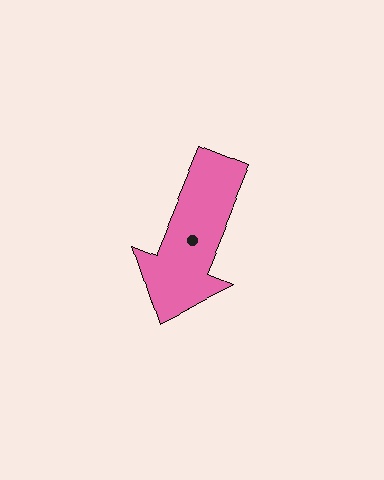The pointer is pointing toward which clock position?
Roughly 7 o'clock.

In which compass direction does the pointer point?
Southwest.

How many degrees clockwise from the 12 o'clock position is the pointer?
Approximately 203 degrees.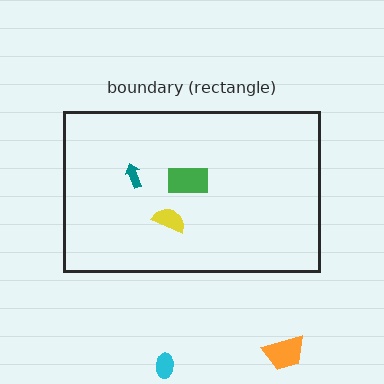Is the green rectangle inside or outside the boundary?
Inside.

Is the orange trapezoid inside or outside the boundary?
Outside.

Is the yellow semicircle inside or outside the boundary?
Inside.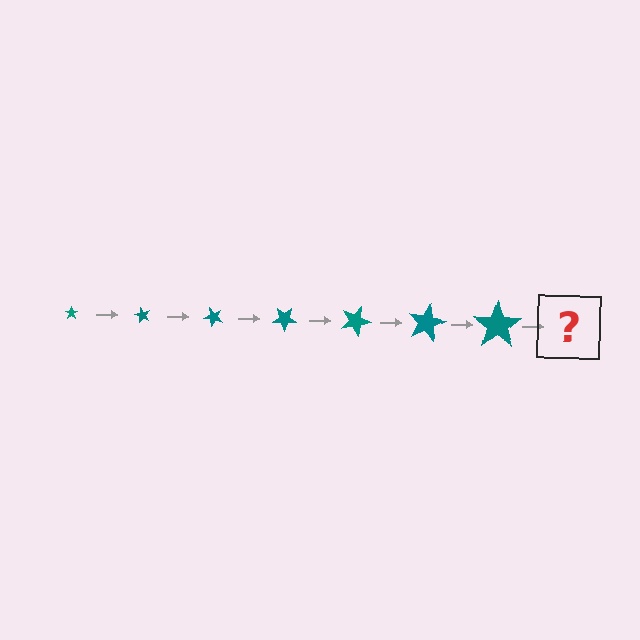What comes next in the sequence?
The next element should be a star, larger than the previous one and rotated 420 degrees from the start.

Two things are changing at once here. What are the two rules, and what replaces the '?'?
The two rules are that the star grows larger each step and it rotates 60 degrees each step. The '?' should be a star, larger than the previous one and rotated 420 degrees from the start.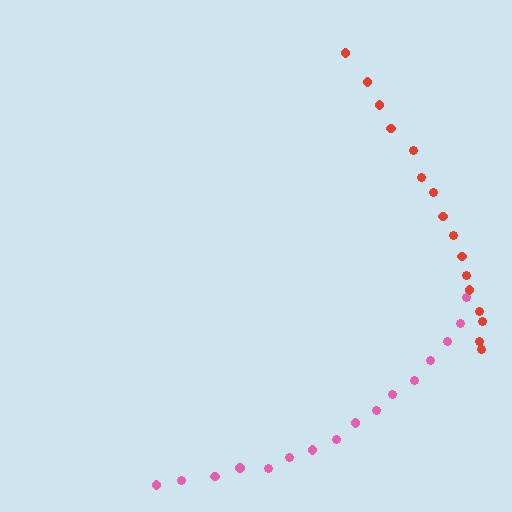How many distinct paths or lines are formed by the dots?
There are 2 distinct paths.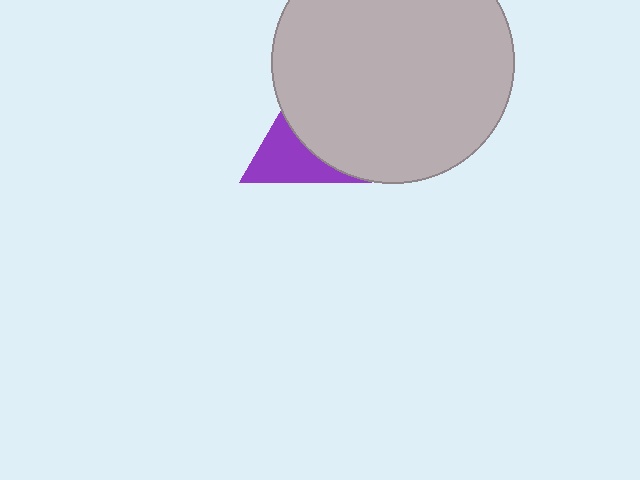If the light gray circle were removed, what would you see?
You would see the complete purple triangle.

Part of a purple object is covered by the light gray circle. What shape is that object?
It is a triangle.